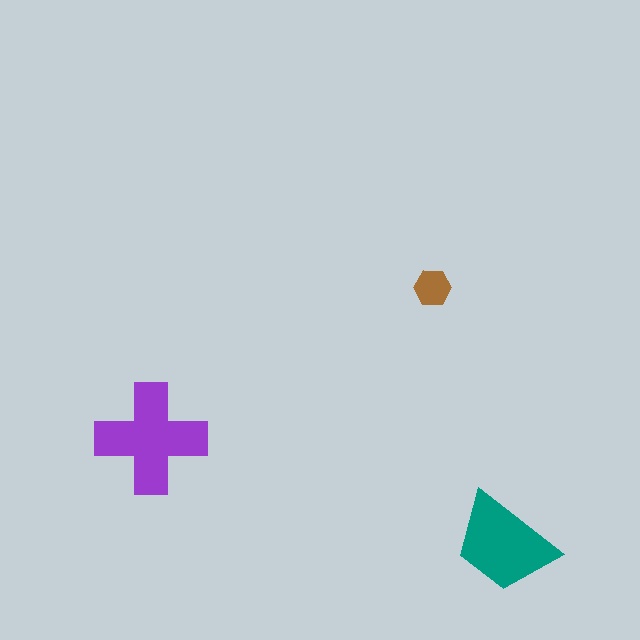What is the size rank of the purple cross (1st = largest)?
1st.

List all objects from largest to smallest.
The purple cross, the teal trapezoid, the brown hexagon.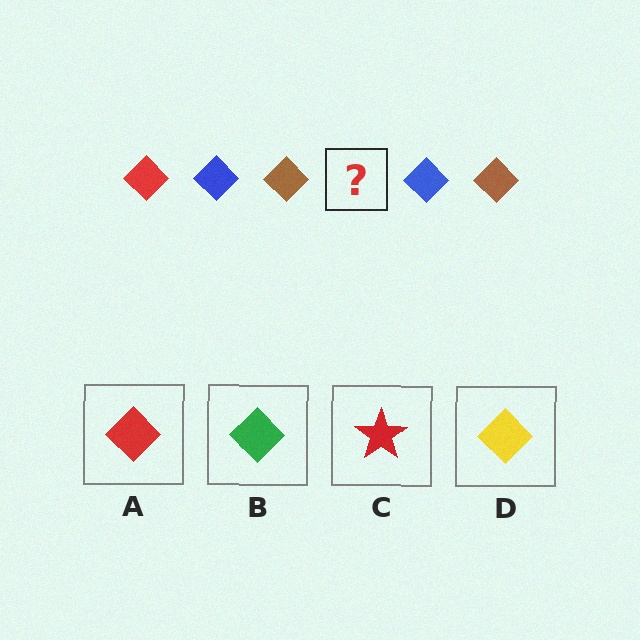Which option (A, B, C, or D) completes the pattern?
A.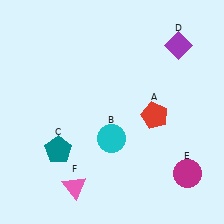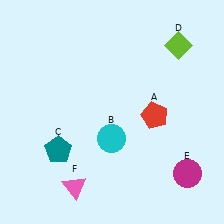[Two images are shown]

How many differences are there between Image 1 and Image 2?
There is 1 difference between the two images.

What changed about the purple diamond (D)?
In Image 1, D is purple. In Image 2, it changed to lime.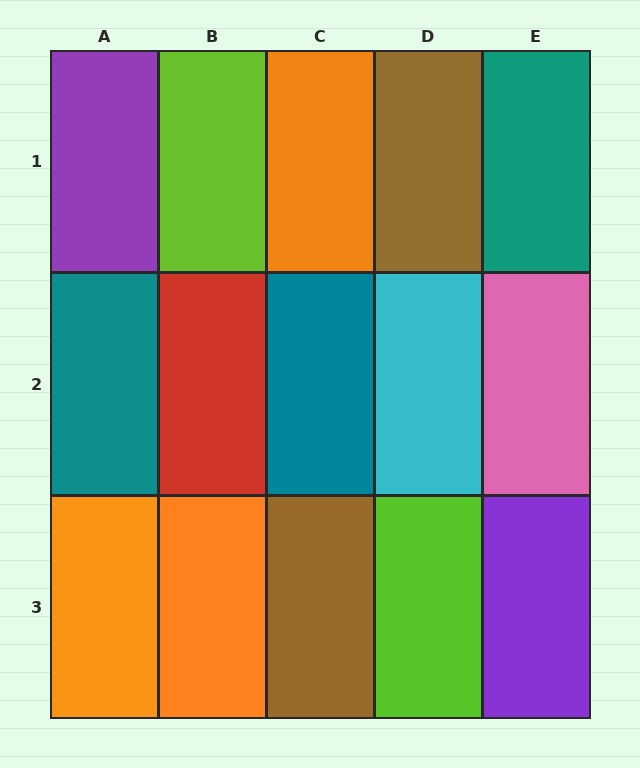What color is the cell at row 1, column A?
Purple.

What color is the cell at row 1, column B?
Lime.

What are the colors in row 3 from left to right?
Orange, orange, brown, lime, purple.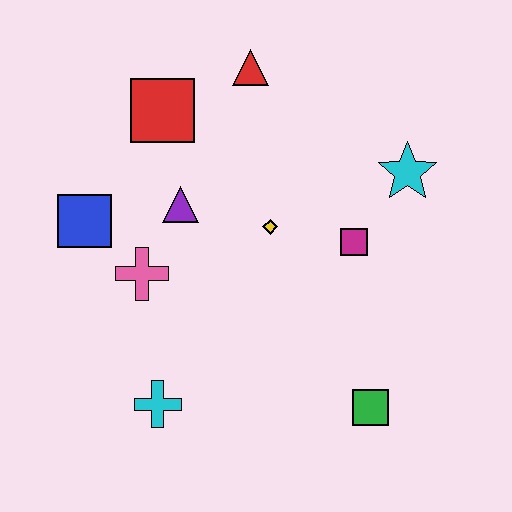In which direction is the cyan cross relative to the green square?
The cyan cross is to the left of the green square.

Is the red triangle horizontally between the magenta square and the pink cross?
Yes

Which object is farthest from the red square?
The green square is farthest from the red square.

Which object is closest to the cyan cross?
The pink cross is closest to the cyan cross.